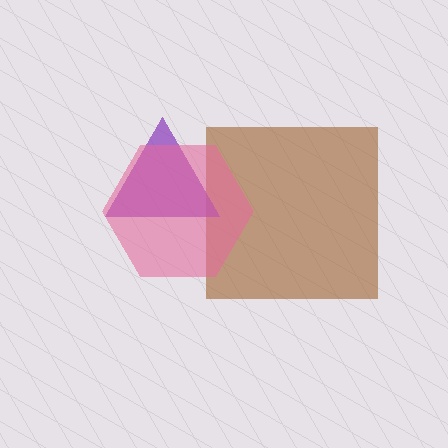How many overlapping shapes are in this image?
There are 3 overlapping shapes in the image.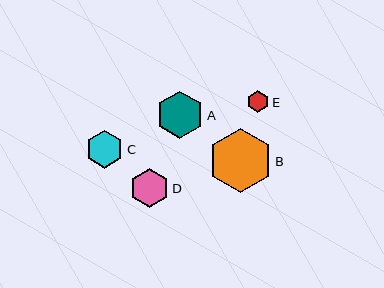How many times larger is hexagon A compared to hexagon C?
Hexagon A is approximately 1.2 times the size of hexagon C.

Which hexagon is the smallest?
Hexagon E is the smallest with a size of approximately 21 pixels.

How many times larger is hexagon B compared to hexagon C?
Hexagon B is approximately 1.7 times the size of hexagon C.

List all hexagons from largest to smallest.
From largest to smallest: B, A, D, C, E.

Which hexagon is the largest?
Hexagon B is the largest with a size of approximately 64 pixels.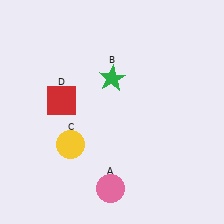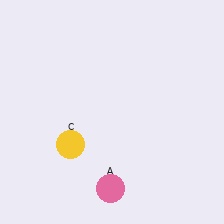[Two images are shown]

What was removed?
The green star (B), the red square (D) were removed in Image 2.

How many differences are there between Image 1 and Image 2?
There are 2 differences between the two images.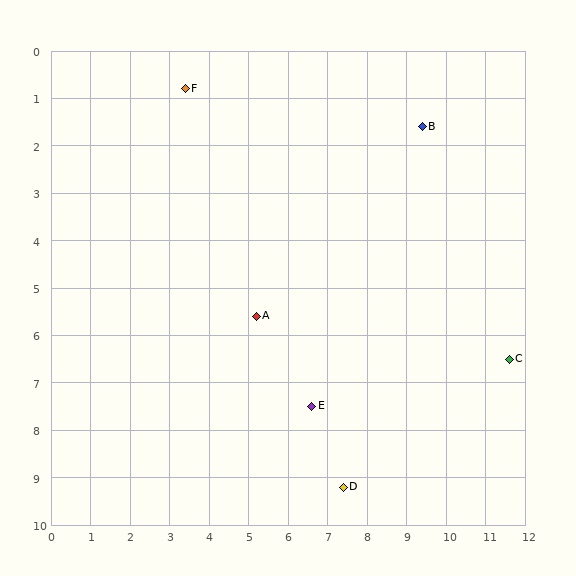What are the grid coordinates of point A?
Point A is at approximately (5.2, 5.6).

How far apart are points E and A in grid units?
Points E and A are about 2.4 grid units apart.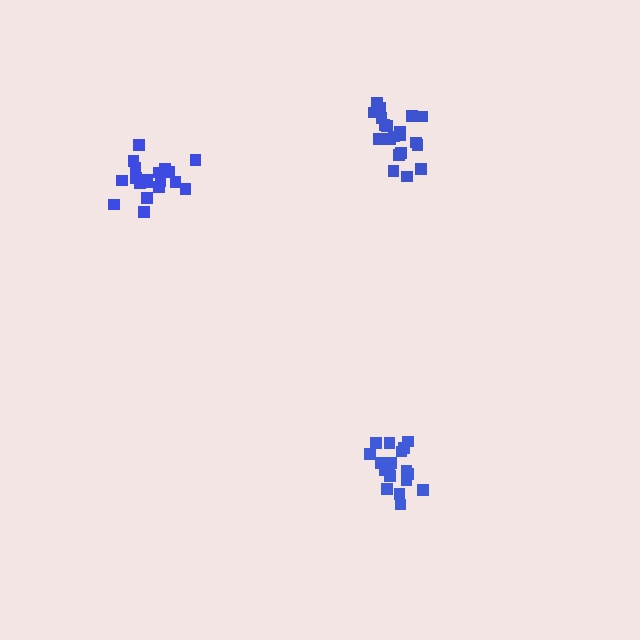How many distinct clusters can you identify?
There are 3 distinct clusters.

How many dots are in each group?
Group 1: 20 dots, Group 2: 19 dots, Group 3: 19 dots (58 total).